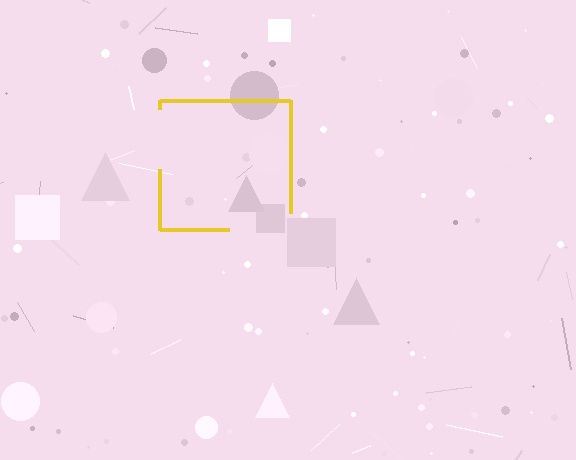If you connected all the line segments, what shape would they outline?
They would outline a square.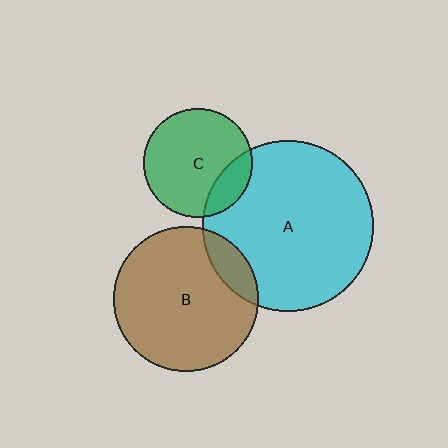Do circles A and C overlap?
Yes.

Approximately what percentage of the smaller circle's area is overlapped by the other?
Approximately 20%.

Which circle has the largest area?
Circle A (cyan).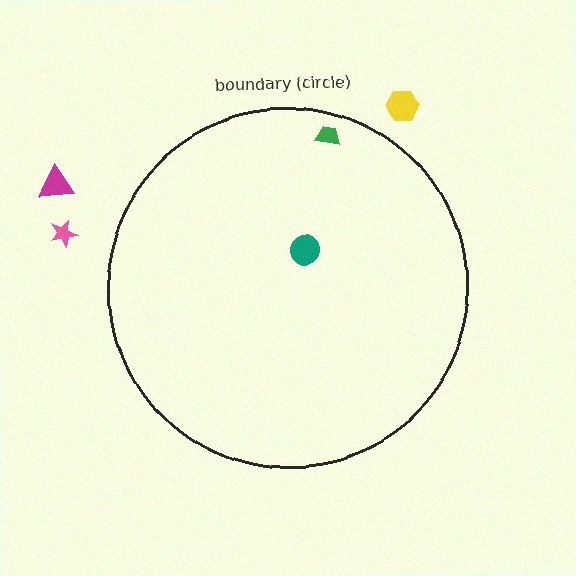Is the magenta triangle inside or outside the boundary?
Outside.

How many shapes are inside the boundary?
2 inside, 3 outside.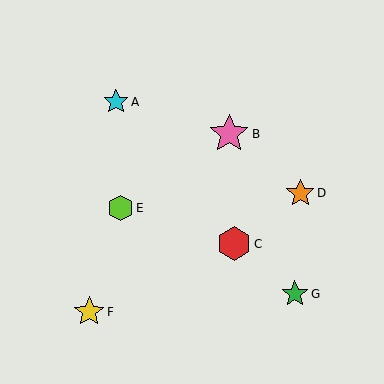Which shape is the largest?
The pink star (labeled B) is the largest.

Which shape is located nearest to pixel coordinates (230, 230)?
The red hexagon (labeled C) at (234, 244) is nearest to that location.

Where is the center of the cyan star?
The center of the cyan star is at (116, 102).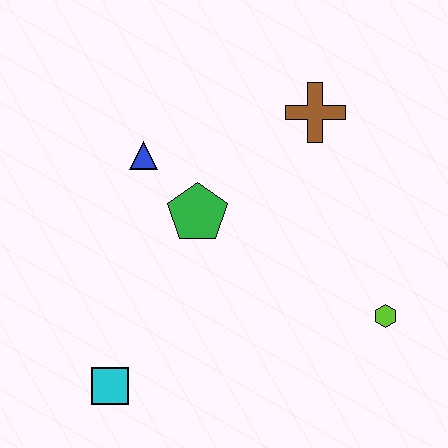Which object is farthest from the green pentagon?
The lime hexagon is farthest from the green pentagon.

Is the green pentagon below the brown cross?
Yes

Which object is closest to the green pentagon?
The blue triangle is closest to the green pentagon.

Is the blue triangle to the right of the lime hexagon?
No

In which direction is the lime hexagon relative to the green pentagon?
The lime hexagon is to the right of the green pentagon.